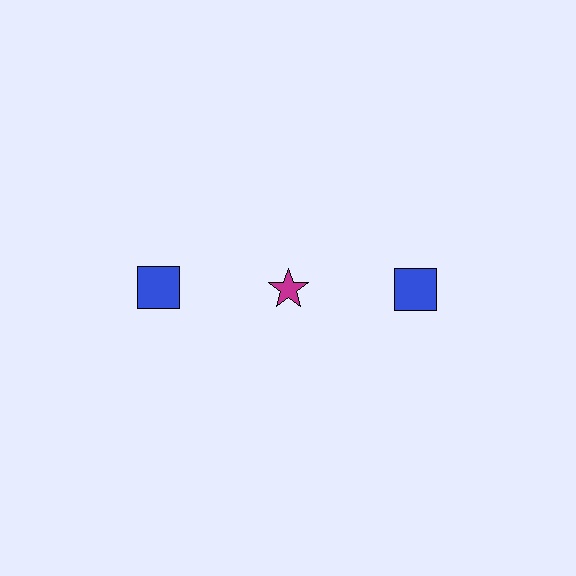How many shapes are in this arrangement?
There are 3 shapes arranged in a grid pattern.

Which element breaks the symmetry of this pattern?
The magenta star in the top row, second from left column breaks the symmetry. All other shapes are blue squares.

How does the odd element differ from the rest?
It differs in both color (magenta instead of blue) and shape (star instead of square).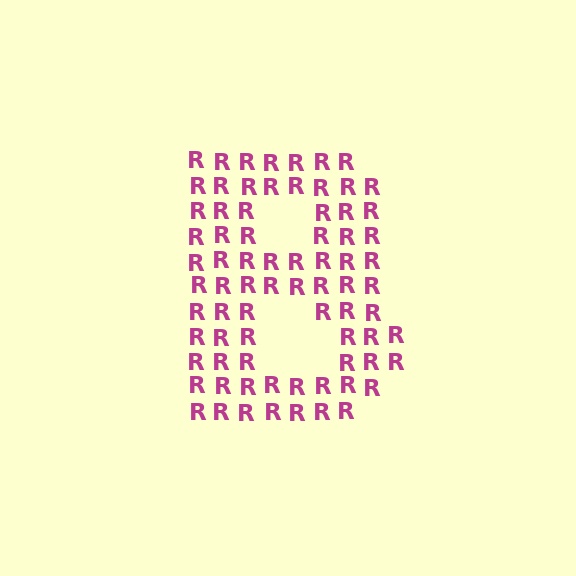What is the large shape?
The large shape is the letter B.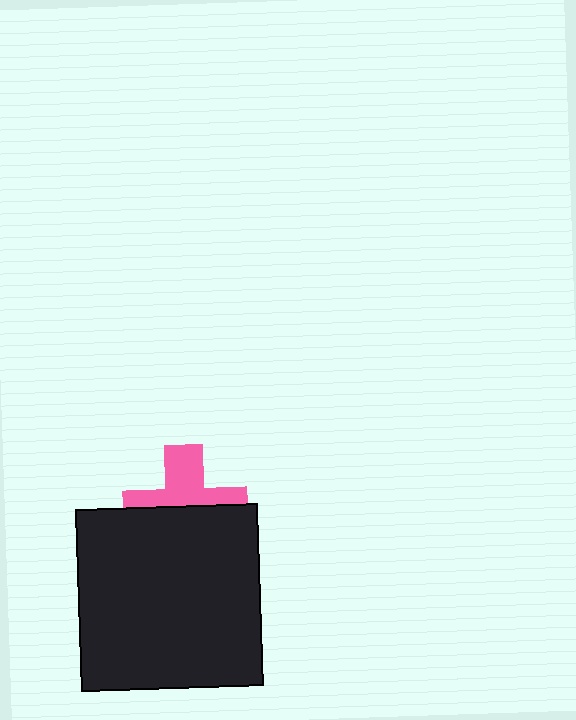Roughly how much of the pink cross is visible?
About half of it is visible (roughly 45%).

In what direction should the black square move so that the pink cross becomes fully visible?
The black square should move down. That is the shortest direction to clear the overlap and leave the pink cross fully visible.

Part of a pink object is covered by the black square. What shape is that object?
It is a cross.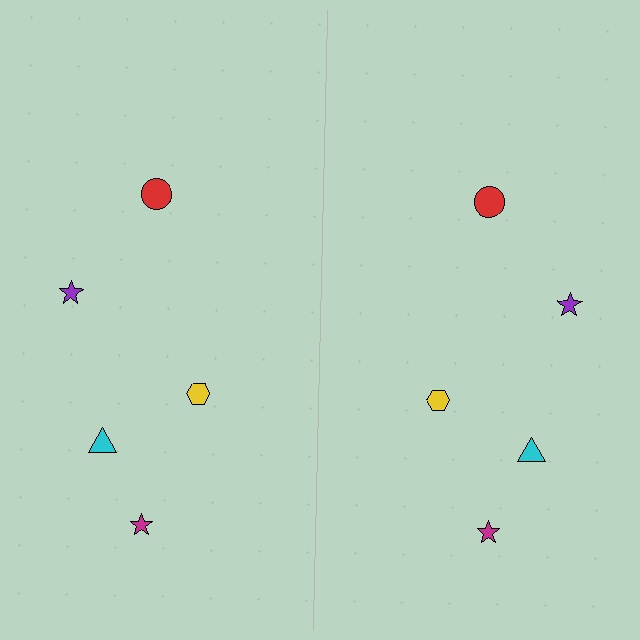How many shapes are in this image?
There are 10 shapes in this image.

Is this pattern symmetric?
Yes, this pattern has bilateral (reflection) symmetry.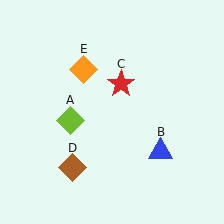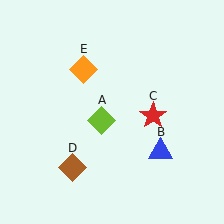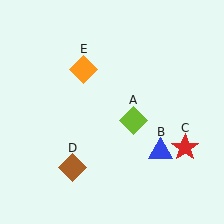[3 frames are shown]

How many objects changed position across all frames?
2 objects changed position: lime diamond (object A), red star (object C).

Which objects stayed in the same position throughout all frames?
Blue triangle (object B) and brown diamond (object D) and orange diamond (object E) remained stationary.